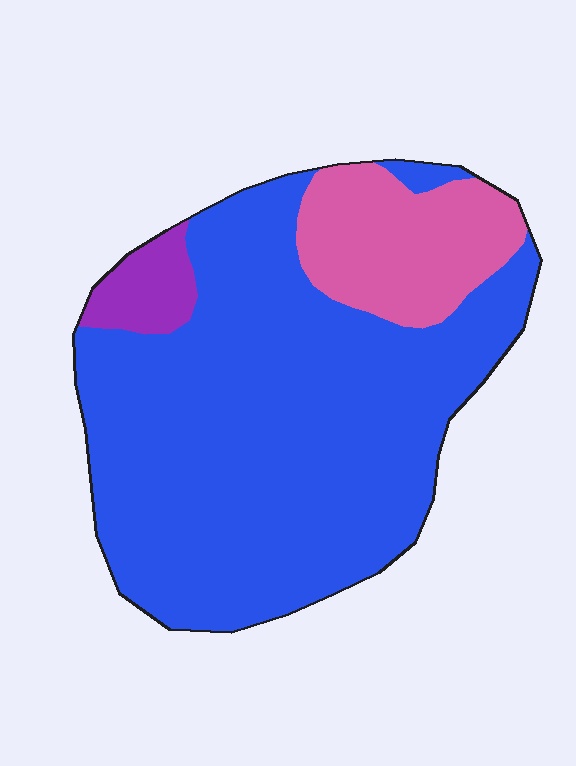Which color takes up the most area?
Blue, at roughly 80%.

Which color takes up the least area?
Purple, at roughly 5%.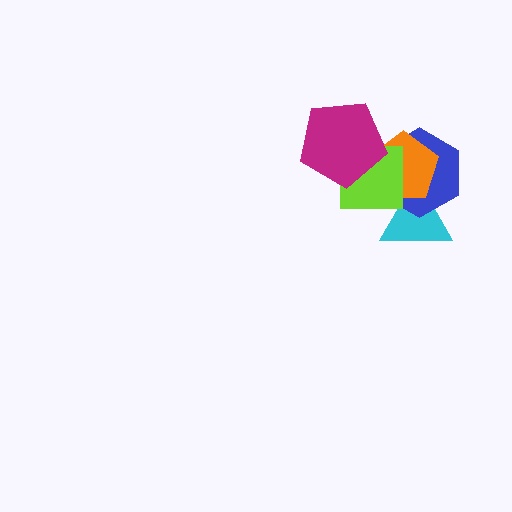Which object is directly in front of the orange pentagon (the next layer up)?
The lime square is directly in front of the orange pentagon.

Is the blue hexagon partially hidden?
Yes, it is partially covered by another shape.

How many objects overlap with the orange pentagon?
4 objects overlap with the orange pentagon.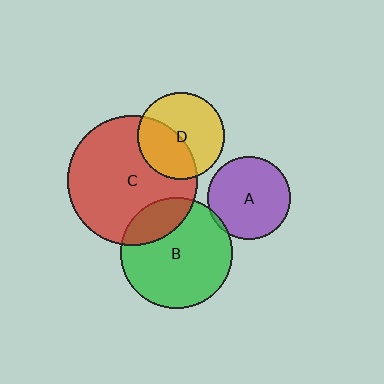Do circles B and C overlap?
Yes.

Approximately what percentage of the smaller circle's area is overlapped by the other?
Approximately 20%.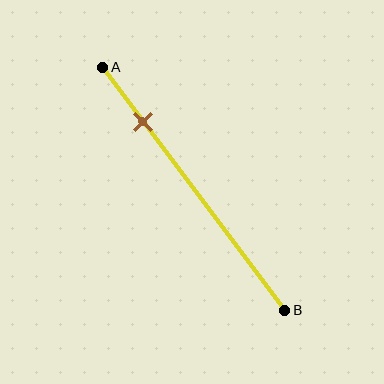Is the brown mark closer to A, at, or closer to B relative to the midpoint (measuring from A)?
The brown mark is closer to point A than the midpoint of segment AB.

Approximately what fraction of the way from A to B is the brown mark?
The brown mark is approximately 20% of the way from A to B.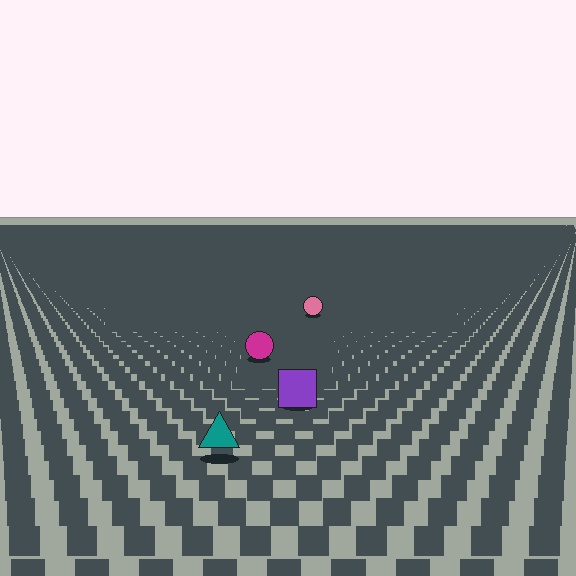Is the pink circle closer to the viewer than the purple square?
No. The purple square is closer — you can tell from the texture gradient: the ground texture is coarser near it.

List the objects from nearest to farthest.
From nearest to farthest: the teal triangle, the purple square, the magenta circle, the pink circle.